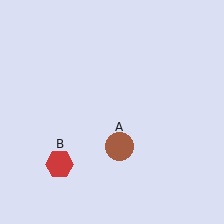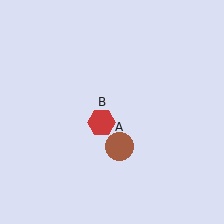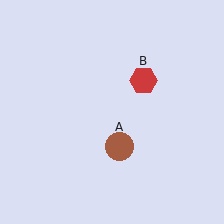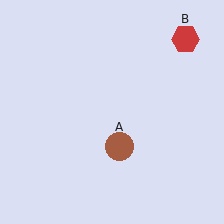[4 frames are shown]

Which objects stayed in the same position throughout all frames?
Brown circle (object A) remained stationary.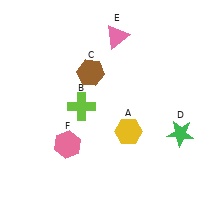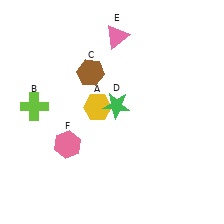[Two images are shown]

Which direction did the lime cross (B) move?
The lime cross (B) moved left.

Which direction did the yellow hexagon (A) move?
The yellow hexagon (A) moved left.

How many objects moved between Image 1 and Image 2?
3 objects moved between the two images.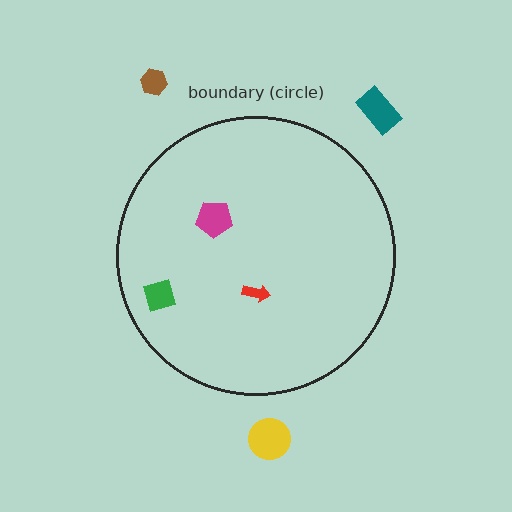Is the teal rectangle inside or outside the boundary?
Outside.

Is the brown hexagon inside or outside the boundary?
Outside.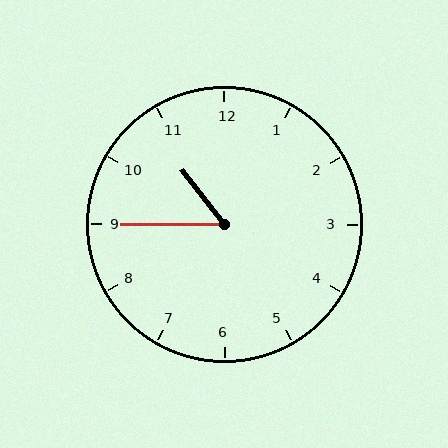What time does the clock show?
10:45.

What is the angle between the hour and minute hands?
Approximately 52 degrees.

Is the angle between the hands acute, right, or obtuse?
It is acute.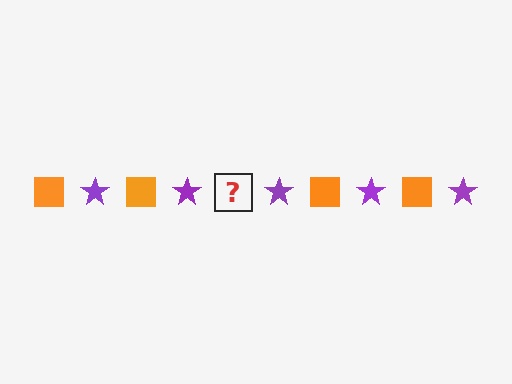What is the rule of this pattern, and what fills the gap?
The rule is that the pattern alternates between orange square and purple star. The gap should be filled with an orange square.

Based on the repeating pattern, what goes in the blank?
The blank should be an orange square.